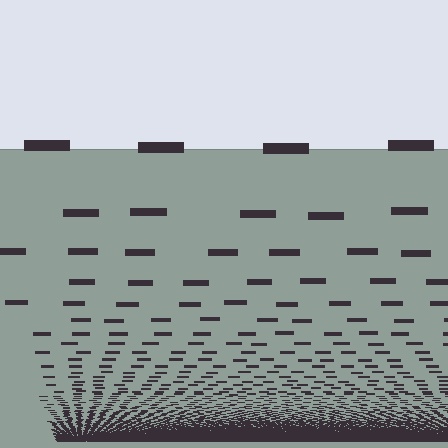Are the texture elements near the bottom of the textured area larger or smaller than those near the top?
Smaller. The gradient is inverted — elements near the bottom are smaller and denser.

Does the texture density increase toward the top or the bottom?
Density increases toward the bottom.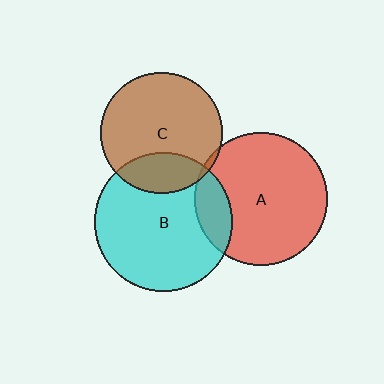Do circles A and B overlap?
Yes.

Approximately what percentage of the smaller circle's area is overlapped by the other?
Approximately 15%.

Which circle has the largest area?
Circle B (cyan).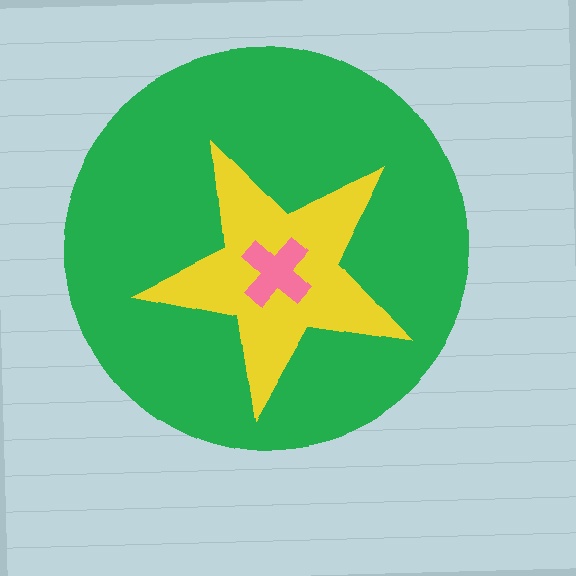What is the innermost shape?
The pink cross.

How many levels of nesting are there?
3.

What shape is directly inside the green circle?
The yellow star.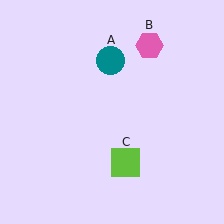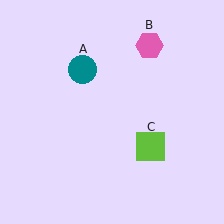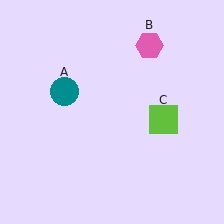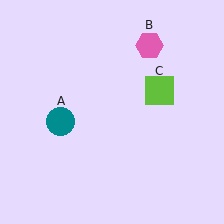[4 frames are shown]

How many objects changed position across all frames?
2 objects changed position: teal circle (object A), lime square (object C).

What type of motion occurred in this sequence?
The teal circle (object A), lime square (object C) rotated counterclockwise around the center of the scene.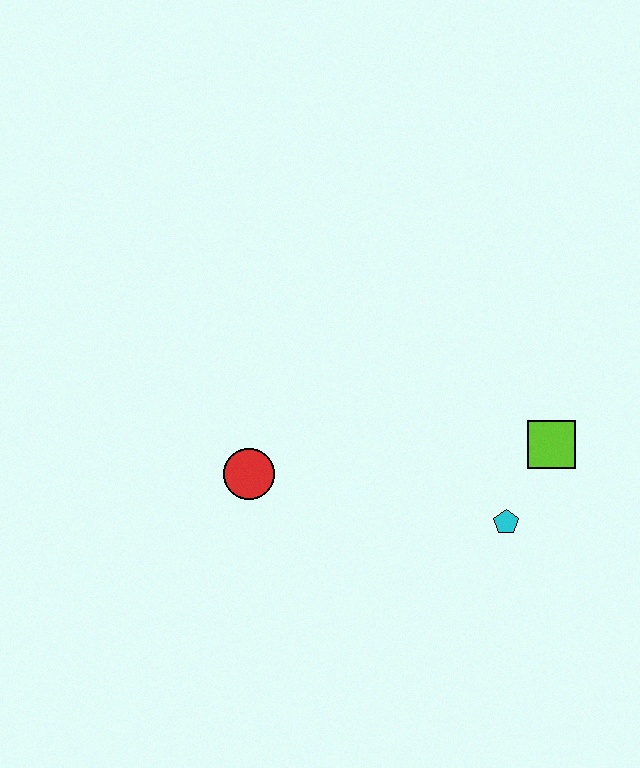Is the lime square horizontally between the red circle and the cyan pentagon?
No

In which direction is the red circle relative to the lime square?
The red circle is to the left of the lime square.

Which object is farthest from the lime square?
The red circle is farthest from the lime square.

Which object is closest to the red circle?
The cyan pentagon is closest to the red circle.